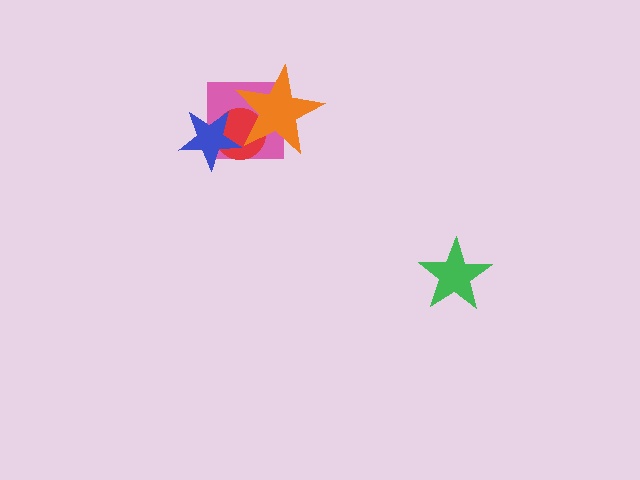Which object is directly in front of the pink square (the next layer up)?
The red circle is directly in front of the pink square.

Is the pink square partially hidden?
Yes, it is partially covered by another shape.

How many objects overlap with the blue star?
2 objects overlap with the blue star.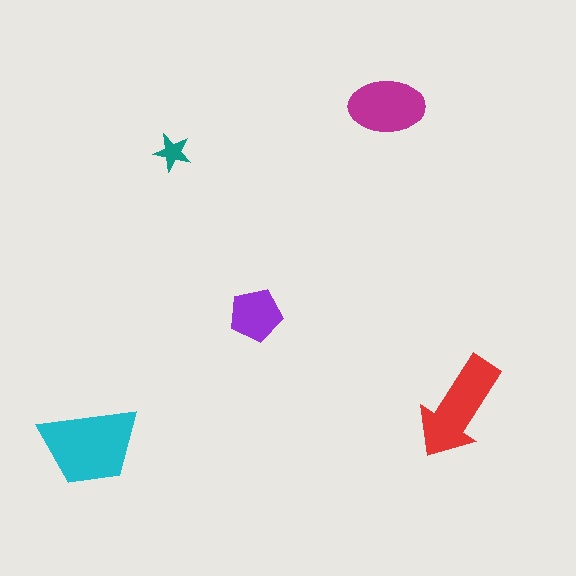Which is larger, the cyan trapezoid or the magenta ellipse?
The cyan trapezoid.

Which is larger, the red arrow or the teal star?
The red arrow.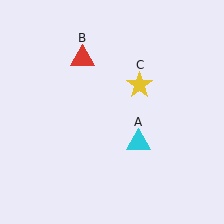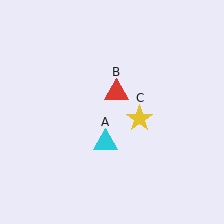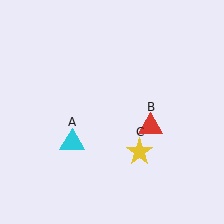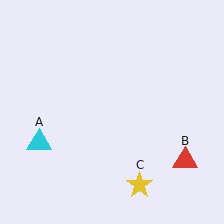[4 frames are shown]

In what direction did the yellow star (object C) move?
The yellow star (object C) moved down.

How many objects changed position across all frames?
3 objects changed position: cyan triangle (object A), red triangle (object B), yellow star (object C).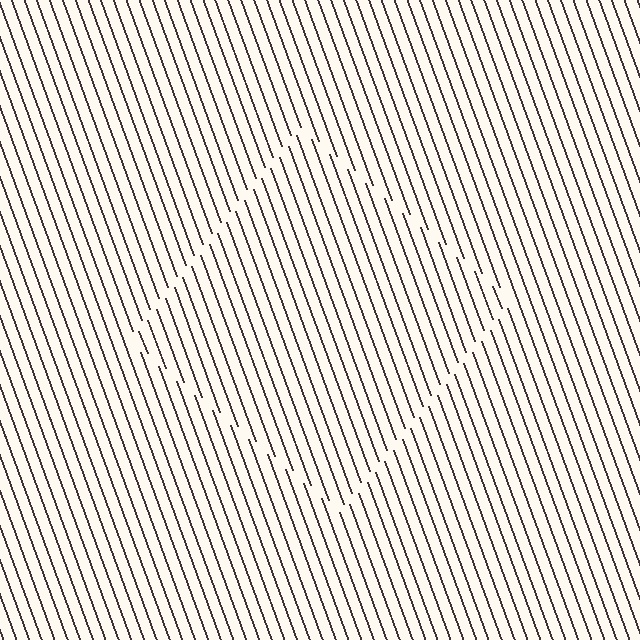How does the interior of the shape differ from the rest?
The interior of the shape contains the same grating, shifted by half a period — the contour is defined by the phase discontinuity where line-ends from the inner and outer gratings abut.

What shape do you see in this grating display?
An illusory square. The interior of the shape contains the same grating, shifted by half a period — the contour is defined by the phase discontinuity where line-ends from the inner and outer gratings abut.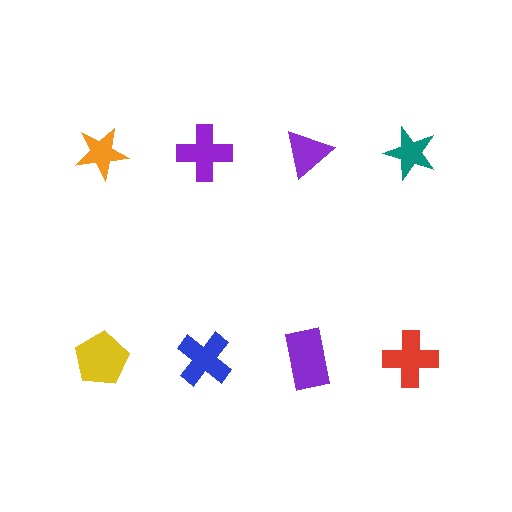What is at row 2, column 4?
A red cross.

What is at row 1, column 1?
An orange star.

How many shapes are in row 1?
4 shapes.